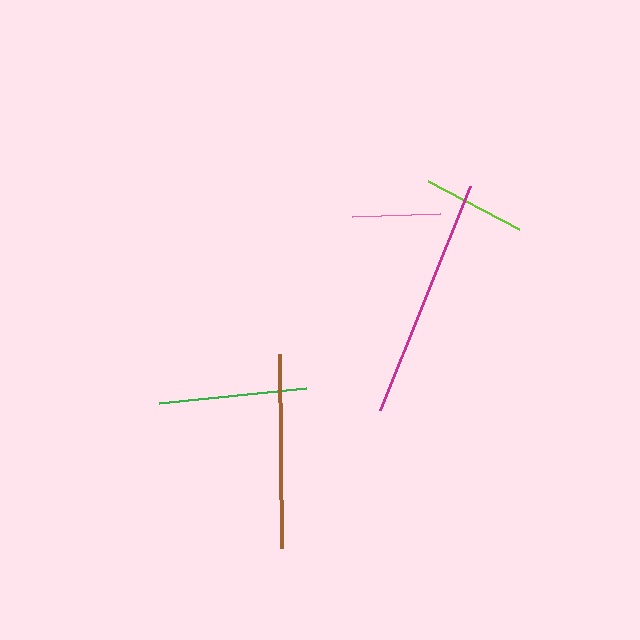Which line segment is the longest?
The magenta line is the longest at approximately 241 pixels.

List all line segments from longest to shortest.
From longest to shortest: magenta, brown, green, lime, pink.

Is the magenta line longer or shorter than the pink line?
The magenta line is longer than the pink line.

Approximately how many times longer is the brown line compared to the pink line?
The brown line is approximately 2.2 times the length of the pink line.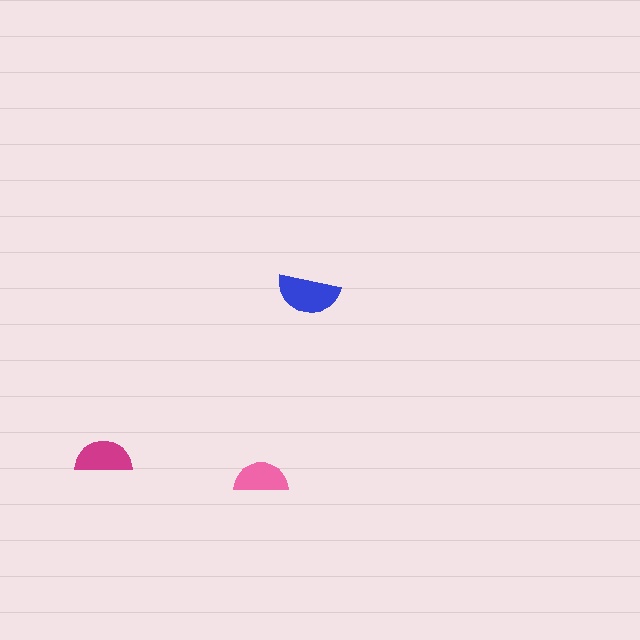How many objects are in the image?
There are 3 objects in the image.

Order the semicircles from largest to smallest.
the blue one, the magenta one, the pink one.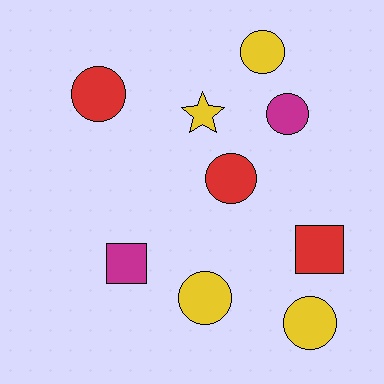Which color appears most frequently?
Yellow, with 4 objects.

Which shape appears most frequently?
Circle, with 6 objects.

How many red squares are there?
There is 1 red square.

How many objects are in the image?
There are 9 objects.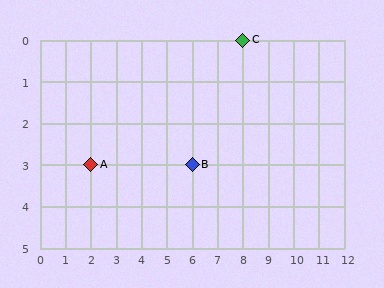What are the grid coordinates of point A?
Point A is at grid coordinates (2, 3).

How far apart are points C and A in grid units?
Points C and A are 6 columns and 3 rows apart (about 6.7 grid units diagonally).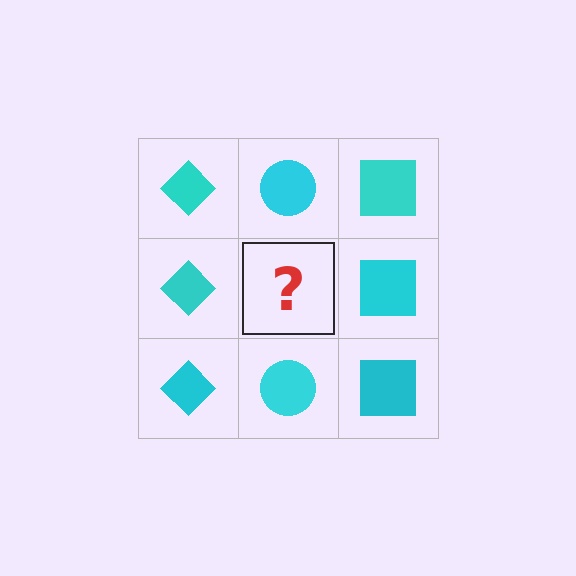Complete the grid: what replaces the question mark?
The question mark should be replaced with a cyan circle.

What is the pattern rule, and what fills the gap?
The rule is that each column has a consistent shape. The gap should be filled with a cyan circle.